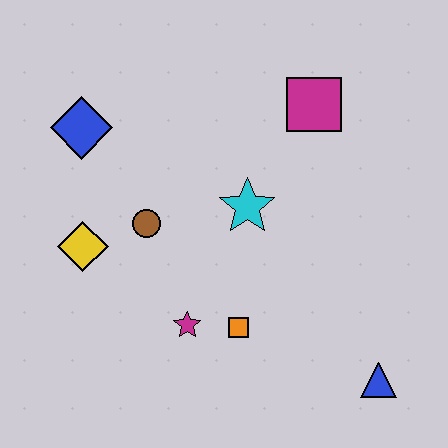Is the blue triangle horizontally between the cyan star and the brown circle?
No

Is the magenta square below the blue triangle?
No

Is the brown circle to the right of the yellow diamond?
Yes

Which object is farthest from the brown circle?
The blue triangle is farthest from the brown circle.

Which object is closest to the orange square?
The magenta star is closest to the orange square.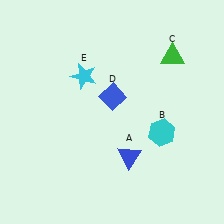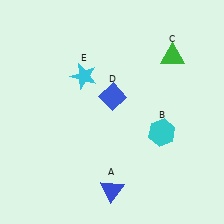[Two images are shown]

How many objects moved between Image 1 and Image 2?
1 object moved between the two images.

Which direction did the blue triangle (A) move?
The blue triangle (A) moved down.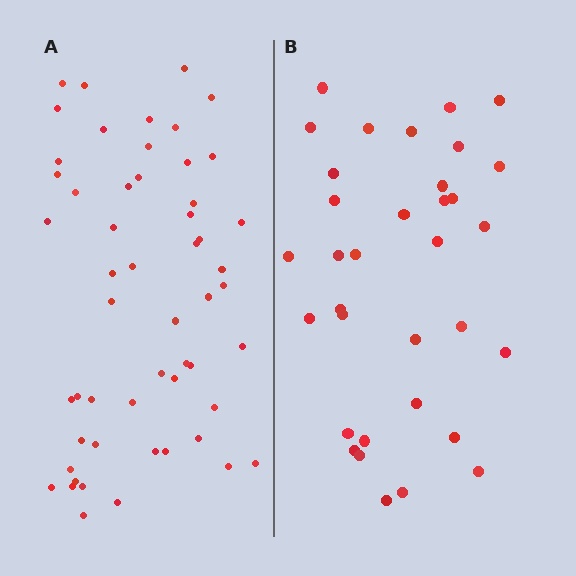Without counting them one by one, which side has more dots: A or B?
Region A (the left region) has more dots.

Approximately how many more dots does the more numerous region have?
Region A has approximately 20 more dots than region B.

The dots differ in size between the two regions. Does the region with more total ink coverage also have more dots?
No. Region B has more total ink coverage because its dots are larger, but region A actually contains more individual dots. Total area can be misleading — the number of items is what matters here.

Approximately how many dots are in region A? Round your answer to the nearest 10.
About 50 dots. (The exact count is 54, which rounds to 50.)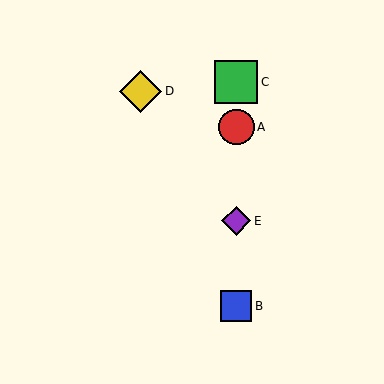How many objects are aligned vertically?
4 objects (A, B, C, E) are aligned vertically.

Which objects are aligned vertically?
Objects A, B, C, E are aligned vertically.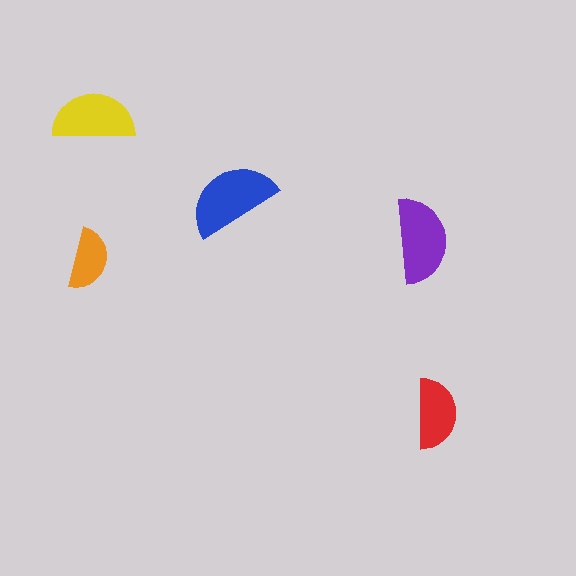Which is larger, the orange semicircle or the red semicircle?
The red one.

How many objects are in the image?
There are 5 objects in the image.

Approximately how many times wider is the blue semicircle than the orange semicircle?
About 1.5 times wider.